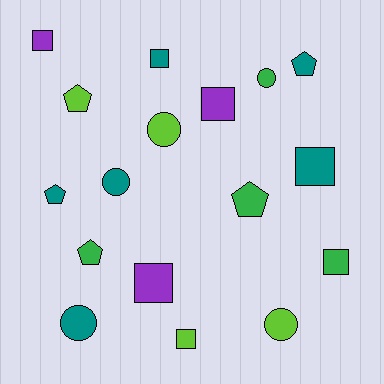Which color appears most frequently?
Teal, with 6 objects.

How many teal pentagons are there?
There are 2 teal pentagons.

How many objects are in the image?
There are 17 objects.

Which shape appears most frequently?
Square, with 7 objects.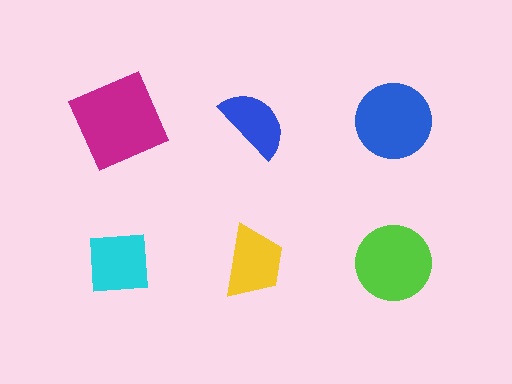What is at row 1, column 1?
A magenta square.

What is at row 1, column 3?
A blue circle.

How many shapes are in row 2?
3 shapes.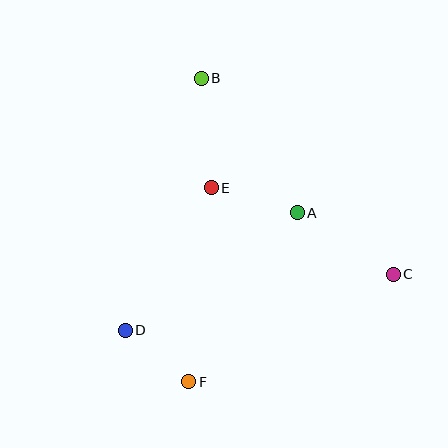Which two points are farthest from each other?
Points B and F are farthest from each other.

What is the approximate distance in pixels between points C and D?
The distance between C and D is approximately 274 pixels.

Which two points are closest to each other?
Points D and F are closest to each other.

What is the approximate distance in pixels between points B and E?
The distance between B and E is approximately 110 pixels.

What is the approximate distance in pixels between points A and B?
The distance between A and B is approximately 165 pixels.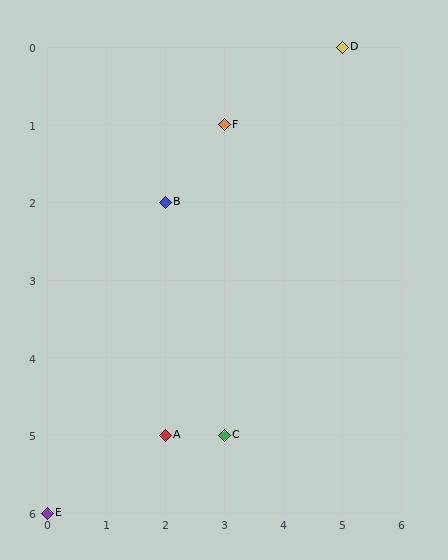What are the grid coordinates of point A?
Point A is at grid coordinates (2, 5).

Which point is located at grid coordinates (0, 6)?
Point E is at (0, 6).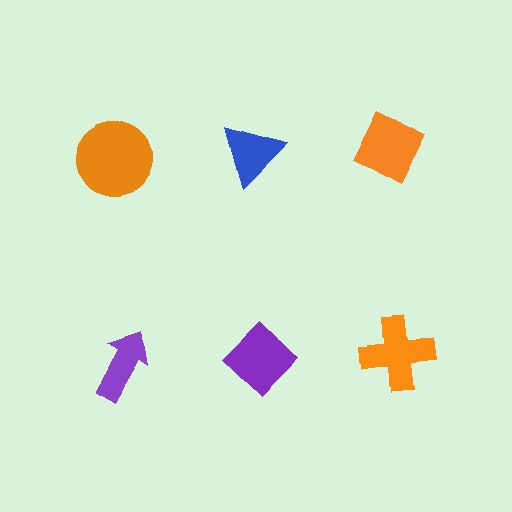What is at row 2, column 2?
A purple diamond.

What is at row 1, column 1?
An orange circle.